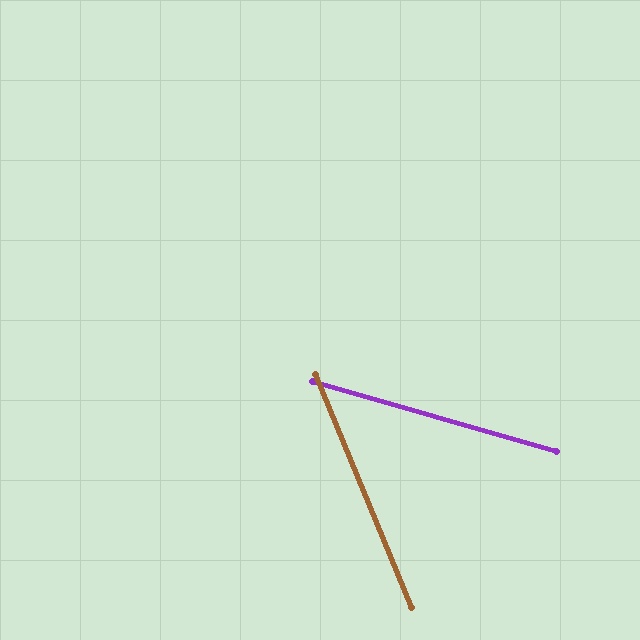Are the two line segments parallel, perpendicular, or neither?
Neither parallel nor perpendicular — they differ by about 52°.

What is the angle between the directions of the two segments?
Approximately 52 degrees.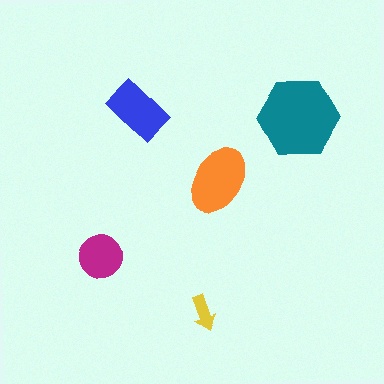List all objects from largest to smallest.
The teal hexagon, the orange ellipse, the blue rectangle, the magenta circle, the yellow arrow.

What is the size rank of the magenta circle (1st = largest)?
4th.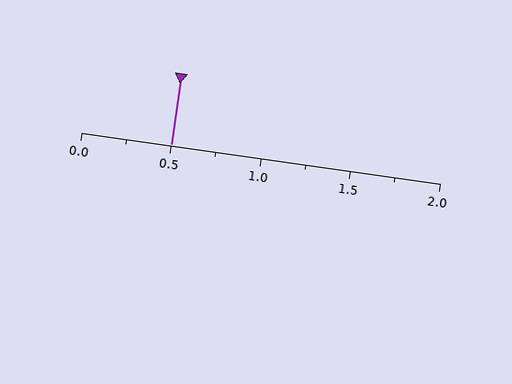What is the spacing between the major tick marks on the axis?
The major ticks are spaced 0.5 apart.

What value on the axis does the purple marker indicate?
The marker indicates approximately 0.5.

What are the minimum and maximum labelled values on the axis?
The axis runs from 0.0 to 2.0.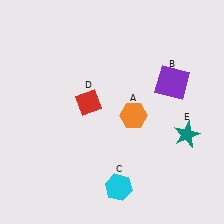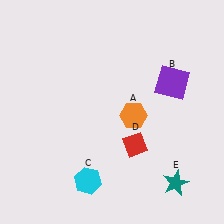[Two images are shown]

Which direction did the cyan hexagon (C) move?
The cyan hexagon (C) moved left.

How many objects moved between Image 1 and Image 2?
3 objects moved between the two images.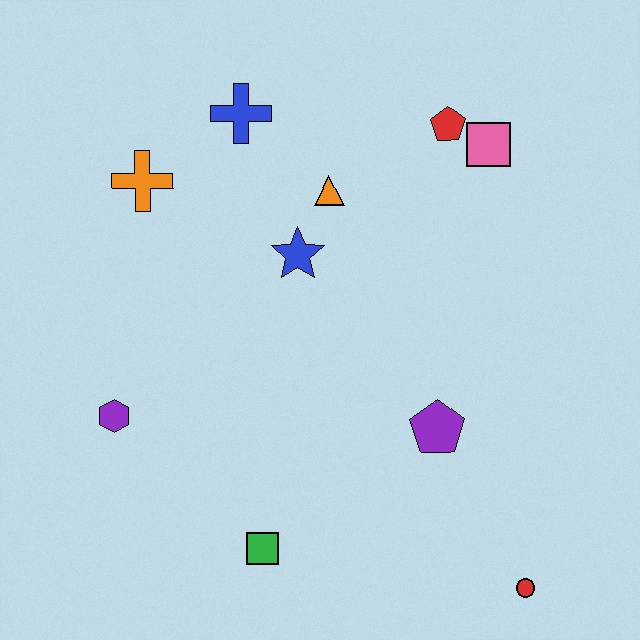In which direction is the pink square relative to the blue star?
The pink square is to the right of the blue star.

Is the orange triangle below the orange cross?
Yes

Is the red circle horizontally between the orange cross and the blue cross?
No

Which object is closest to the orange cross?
The blue cross is closest to the orange cross.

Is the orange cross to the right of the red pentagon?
No